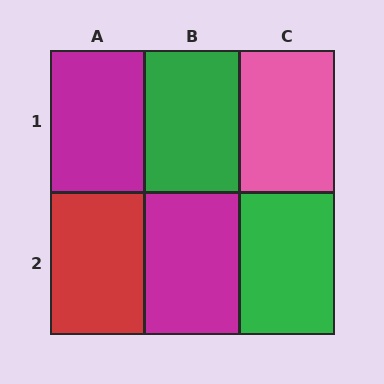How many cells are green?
2 cells are green.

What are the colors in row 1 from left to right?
Magenta, green, pink.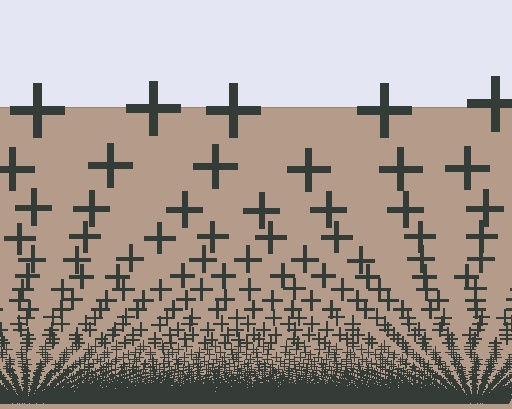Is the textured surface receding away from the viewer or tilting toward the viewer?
The surface appears to tilt toward the viewer. Texture elements get larger and sparser toward the top.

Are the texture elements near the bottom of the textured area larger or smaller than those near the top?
Smaller. The gradient is inverted — elements near the bottom are smaller and denser.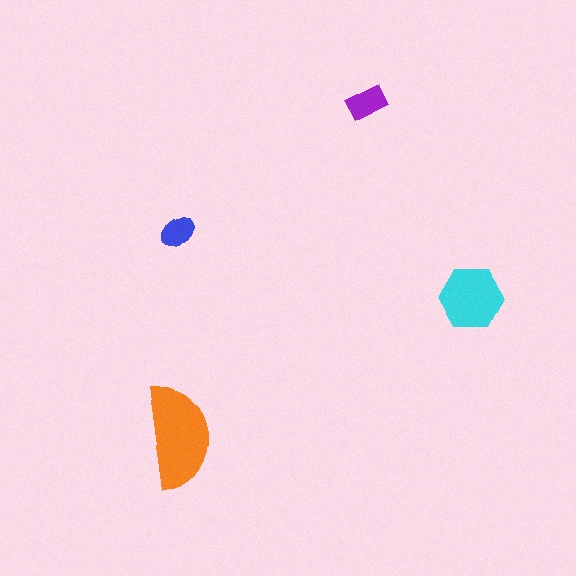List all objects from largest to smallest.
The orange semicircle, the cyan hexagon, the purple rectangle, the blue ellipse.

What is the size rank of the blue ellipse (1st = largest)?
4th.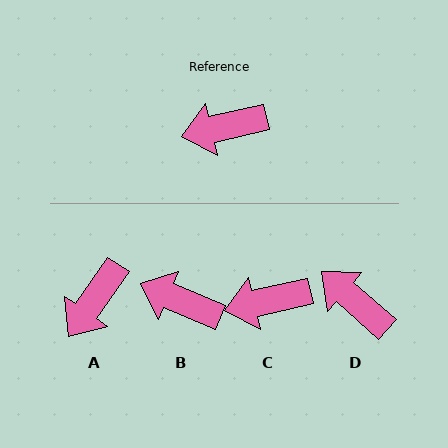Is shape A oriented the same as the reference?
No, it is off by about 43 degrees.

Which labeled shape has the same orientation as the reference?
C.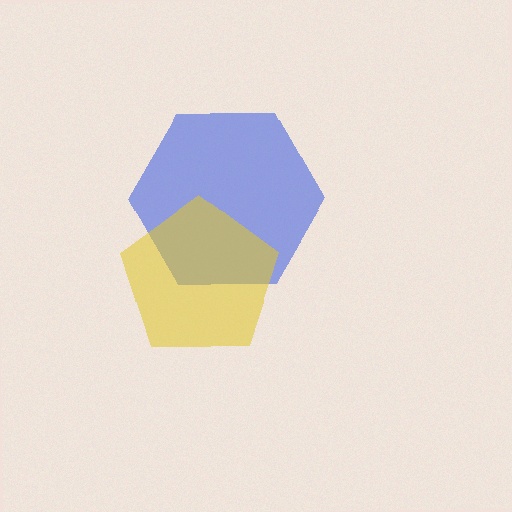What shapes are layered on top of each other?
The layered shapes are: a blue hexagon, a yellow pentagon.